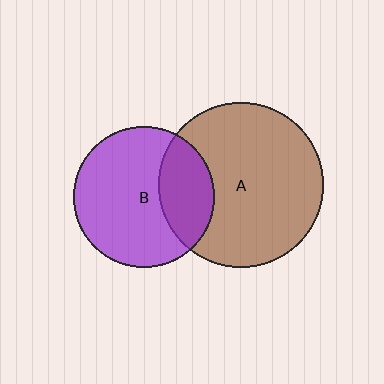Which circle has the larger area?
Circle A (brown).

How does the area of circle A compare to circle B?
Approximately 1.4 times.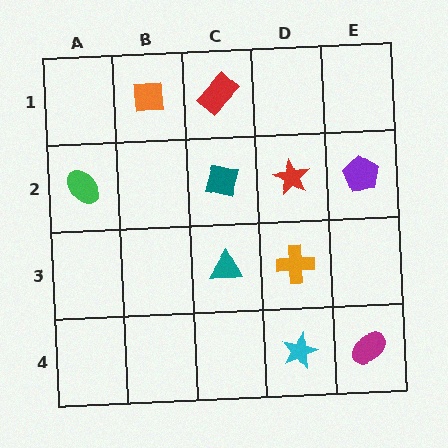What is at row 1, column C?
A red rectangle.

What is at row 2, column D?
A red star.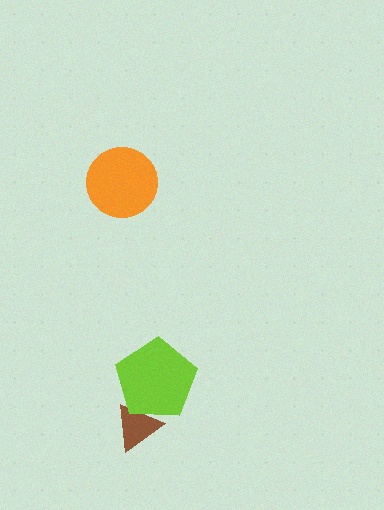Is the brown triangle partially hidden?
Yes, it is partially covered by another shape.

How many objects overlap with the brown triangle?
1 object overlaps with the brown triangle.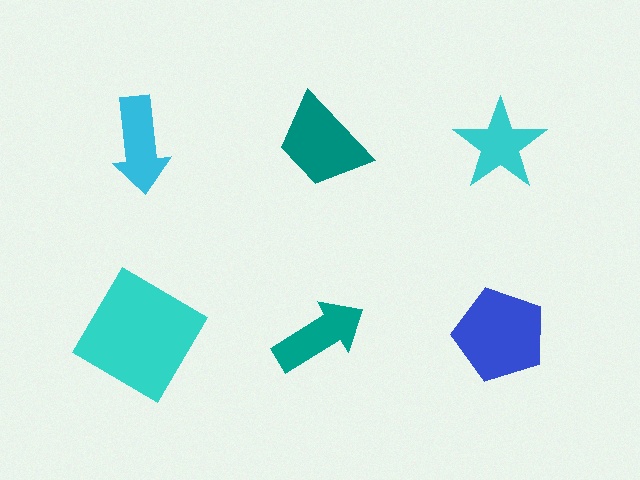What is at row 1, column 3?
A cyan star.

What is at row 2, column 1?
A cyan diamond.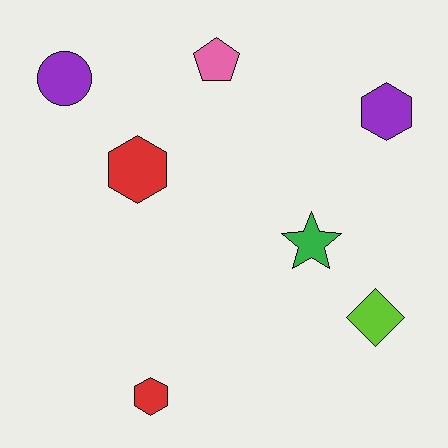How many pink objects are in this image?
There is 1 pink object.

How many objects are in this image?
There are 7 objects.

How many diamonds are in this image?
There is 1 diamond.